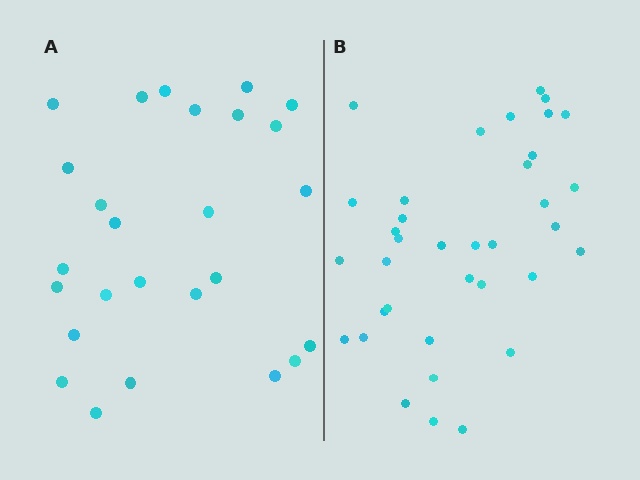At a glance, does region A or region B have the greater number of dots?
Region B (the right region) has more dots.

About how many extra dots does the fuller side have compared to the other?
Region B has roughly 10 or so more dots than region A.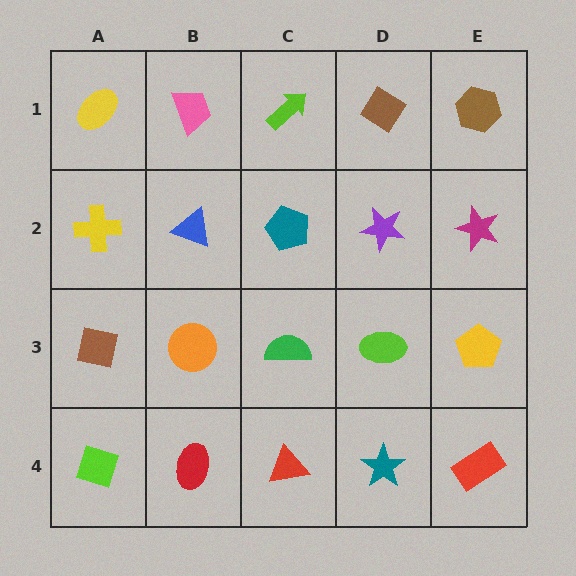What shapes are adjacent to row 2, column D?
A brown diamond (row 1, column D), a lime ellipse (row 3, column D), a teal pentagon (row 2, column C), a magenta star (row 2, column E).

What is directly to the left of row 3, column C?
An orange circle.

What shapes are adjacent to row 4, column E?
A yellow pentagon (row 3, column E), a teal star (row 4, column D).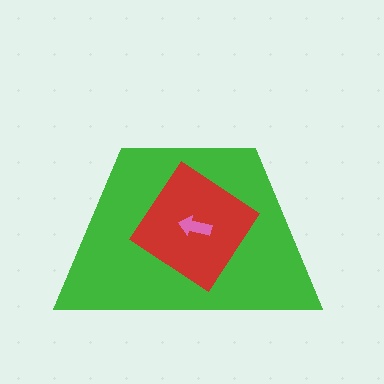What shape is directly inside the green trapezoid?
The red diamond.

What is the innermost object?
The pink arrow.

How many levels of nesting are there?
3.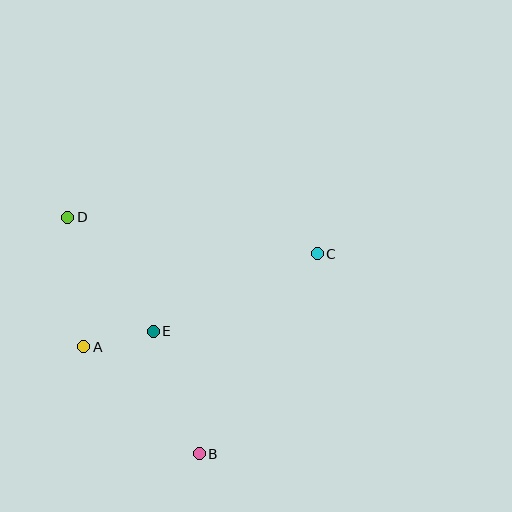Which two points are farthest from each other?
Points B and D are farthest from each other.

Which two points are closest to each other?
Points A and E are closest to each other.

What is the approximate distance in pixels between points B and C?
The distance between B and C is approximately 232 pixels.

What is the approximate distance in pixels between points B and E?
The distance between B and E is approximately 131 pixels.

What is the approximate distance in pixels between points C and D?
The distance between C and D is approximately 252 pixels.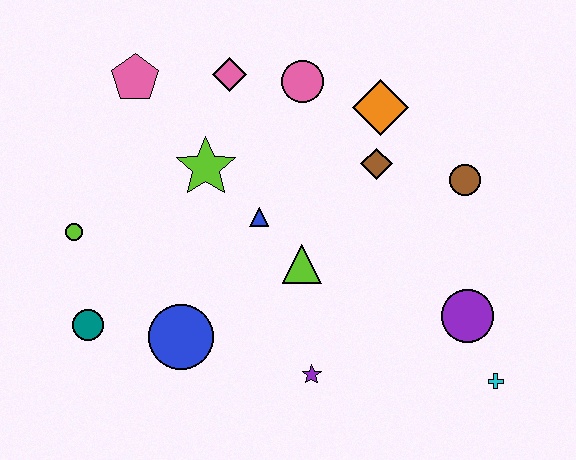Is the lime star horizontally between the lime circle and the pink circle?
Yes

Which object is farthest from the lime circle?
The cyan cross is farthest from the lime circle.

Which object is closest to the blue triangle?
The lime triangle is closest to the blue triangle.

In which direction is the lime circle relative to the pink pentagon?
The lime circle is below the pink pentagon.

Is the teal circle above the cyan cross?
Yes